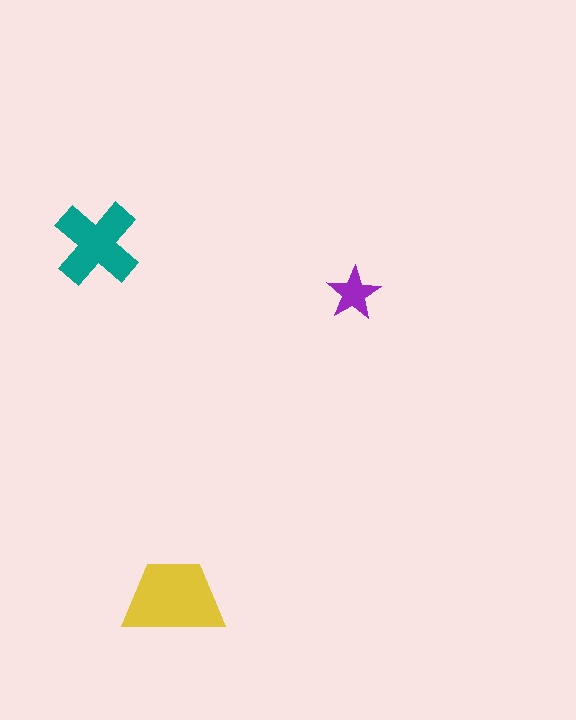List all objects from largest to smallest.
The yellow trapezoid, the teal cross, the purple star.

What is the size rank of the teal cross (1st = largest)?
2nd.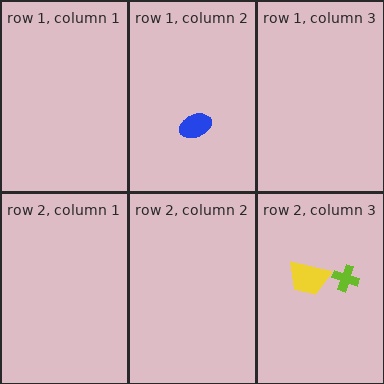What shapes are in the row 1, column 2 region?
The blue ellipse.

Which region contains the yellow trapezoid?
The row 2, column 3 region.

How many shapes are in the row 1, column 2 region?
1.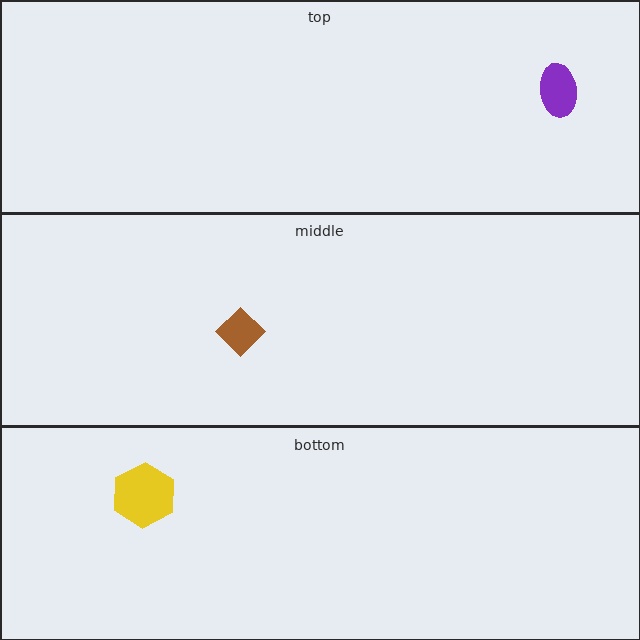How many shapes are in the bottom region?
1.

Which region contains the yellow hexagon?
The bottom region.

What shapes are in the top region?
The purple ellipse.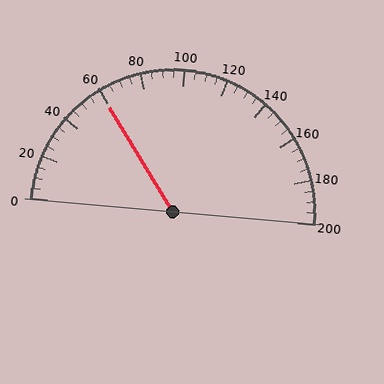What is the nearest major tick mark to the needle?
The nearest major tick mark is 60.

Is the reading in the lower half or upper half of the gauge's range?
The reading is in the lower half of the range (0 to 200).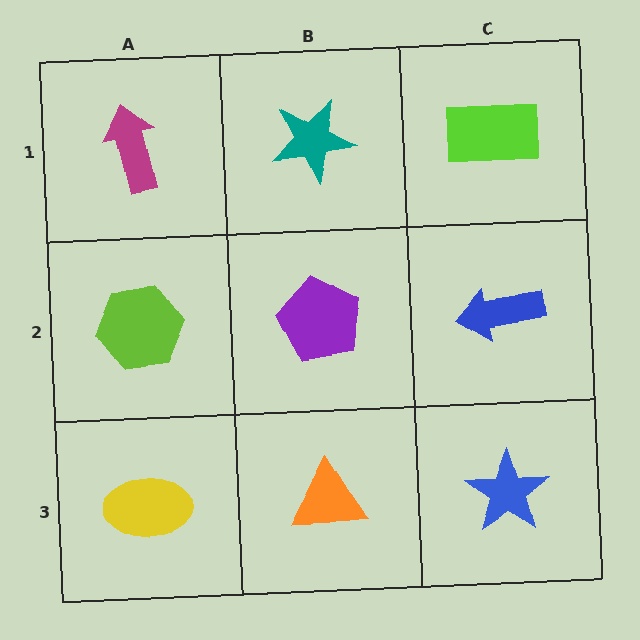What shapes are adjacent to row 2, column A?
A magenta arrow (row 1, column A), a yellow ellipse (row 3, column A), a purple pentagon (row 2, column B).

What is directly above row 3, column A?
A lime hexagon.